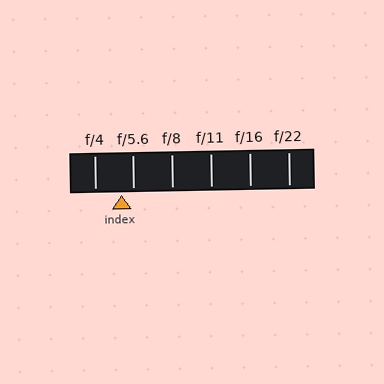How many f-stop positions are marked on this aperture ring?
There are 6 f-stop positions marked.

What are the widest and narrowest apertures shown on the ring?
The widest aperture shown is f/4 and the narrowest is f/22.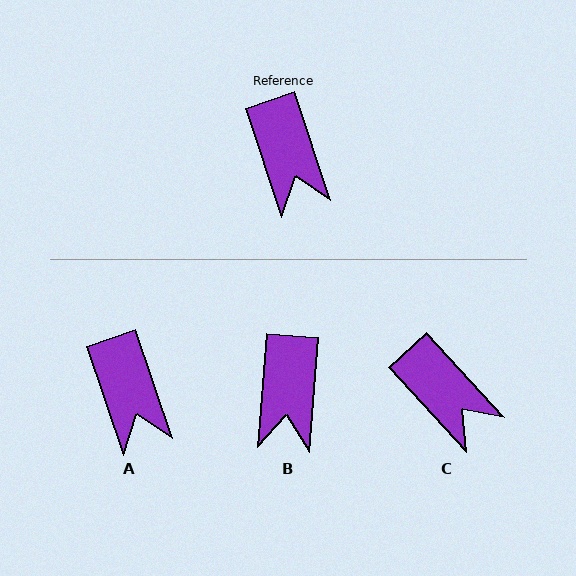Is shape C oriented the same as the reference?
No, it is off by about 24 degrees.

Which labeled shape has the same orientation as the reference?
A.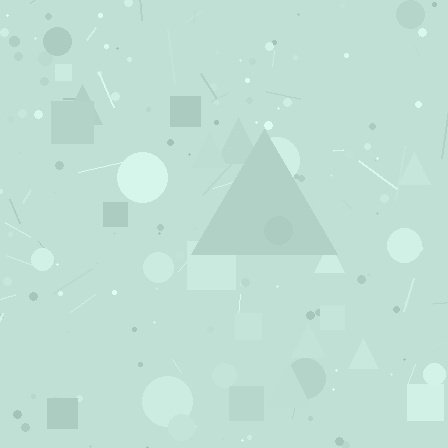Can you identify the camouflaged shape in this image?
The camouflaged shape is a triangle.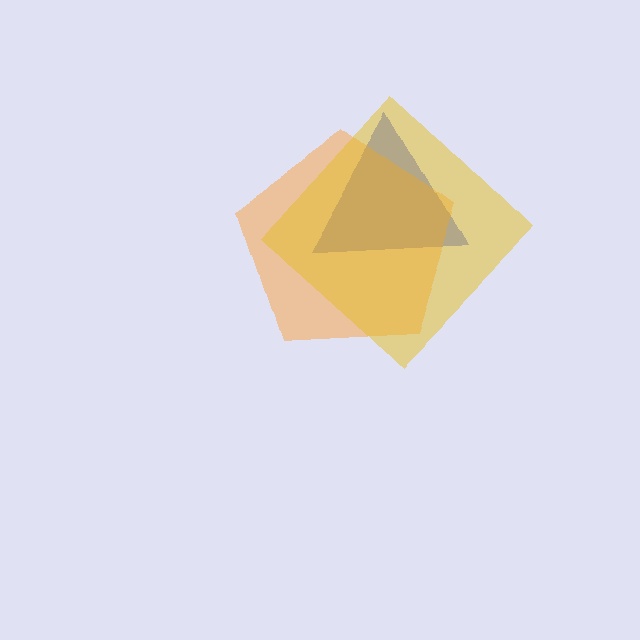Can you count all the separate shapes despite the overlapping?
Yes, there are 3 separate shapes.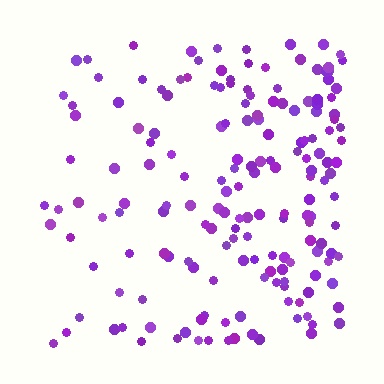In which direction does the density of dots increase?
From left to right, with the right side densest.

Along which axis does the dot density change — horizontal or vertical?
Horizontal.